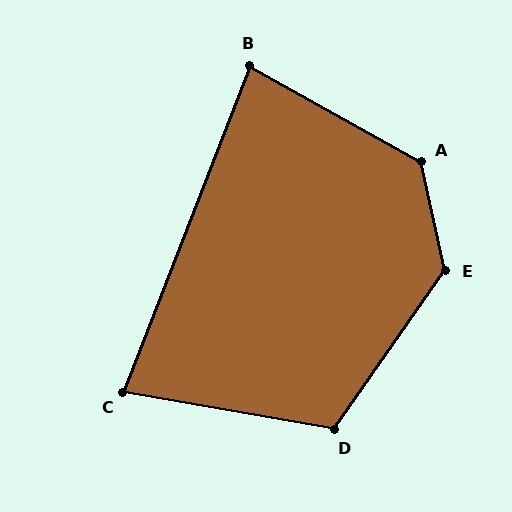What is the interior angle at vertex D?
Approximately 115 degrees (obtuse).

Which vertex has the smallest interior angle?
C, at approximately 79 degrees.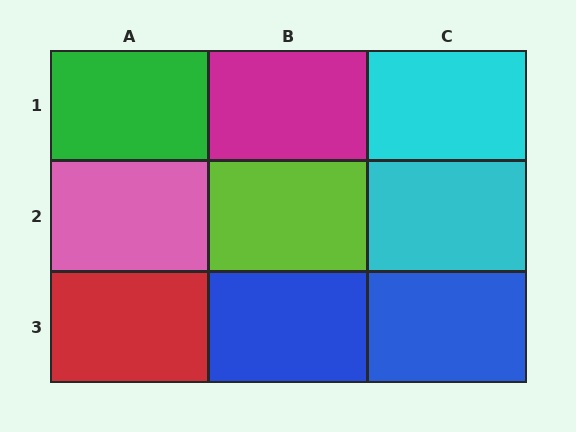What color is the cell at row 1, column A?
Green.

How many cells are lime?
1 cell is lime.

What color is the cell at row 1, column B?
Magenta.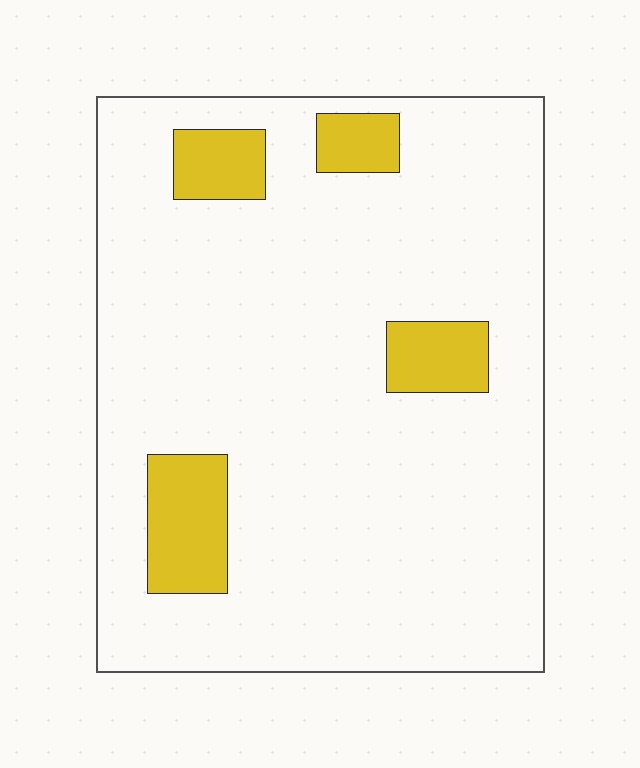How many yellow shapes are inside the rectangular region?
4.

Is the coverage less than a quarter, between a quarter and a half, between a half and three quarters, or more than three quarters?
Less than a quarter.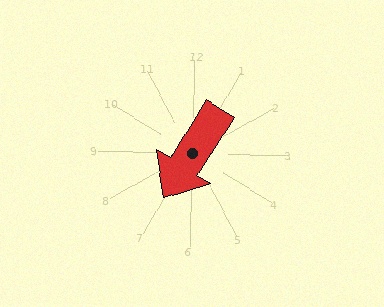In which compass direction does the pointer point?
Southwest.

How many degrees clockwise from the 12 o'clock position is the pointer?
Approximately 211 degrees.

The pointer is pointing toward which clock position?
Roughly 7 o'clock.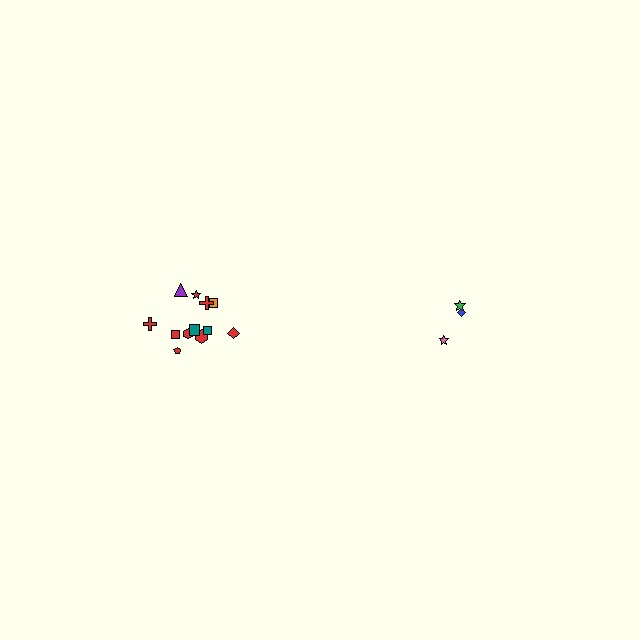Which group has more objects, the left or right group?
The left group.